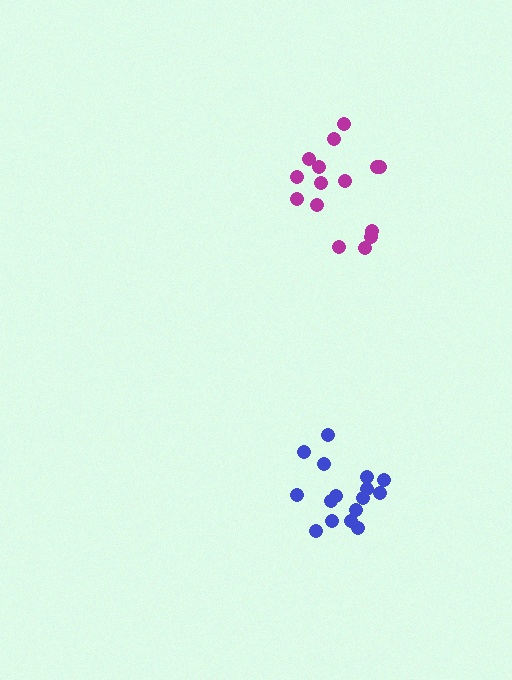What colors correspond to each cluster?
The clusters are colored: magenta, blue.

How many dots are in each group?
Group 1: 15 dots, Group 2: 16 dots (31 total).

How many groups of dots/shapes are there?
There are 2 groups.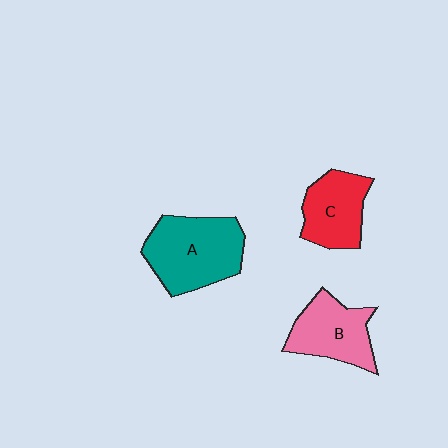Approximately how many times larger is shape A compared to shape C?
Approximately 1.5 times.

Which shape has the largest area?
Shape A (teal).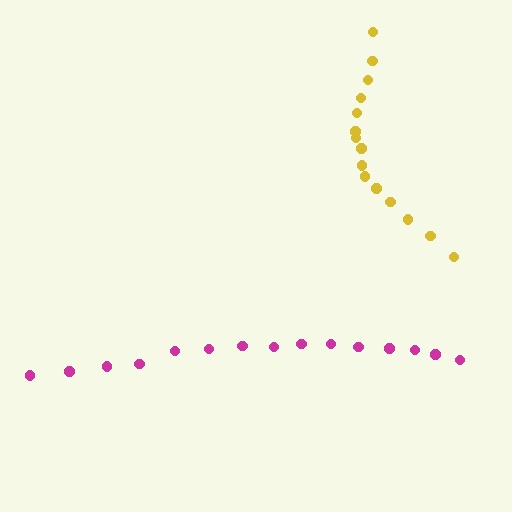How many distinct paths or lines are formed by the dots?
There are 2 distinct paths.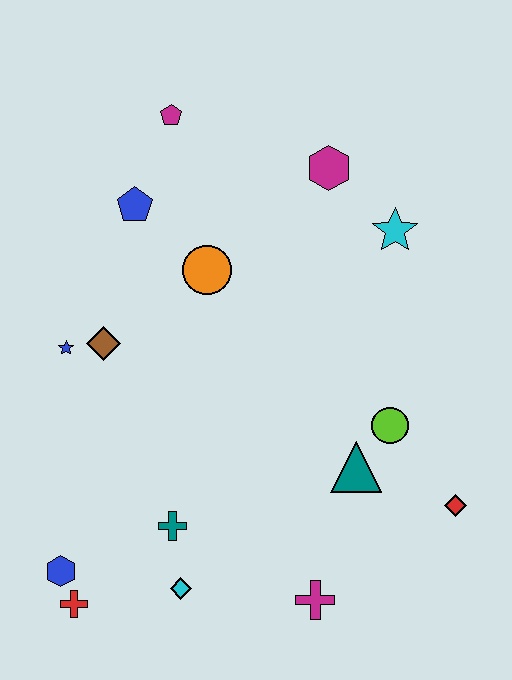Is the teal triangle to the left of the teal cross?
No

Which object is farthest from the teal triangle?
The magenta pentagon is farthest from the teal triangle.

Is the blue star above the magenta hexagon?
No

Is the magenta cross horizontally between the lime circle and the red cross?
Yes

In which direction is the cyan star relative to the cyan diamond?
The cyan star is above the cyan diamond.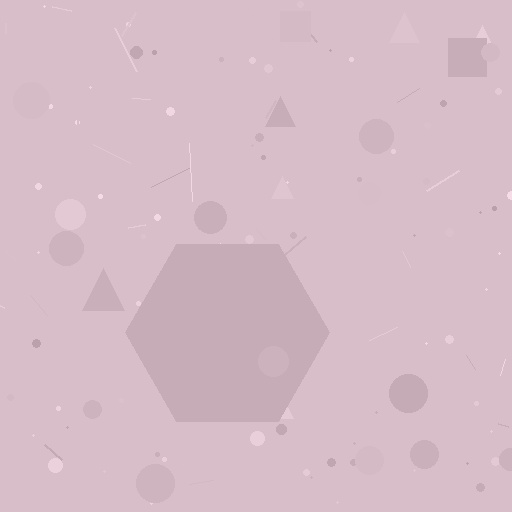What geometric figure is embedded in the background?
A hexagon is embedded in the background.